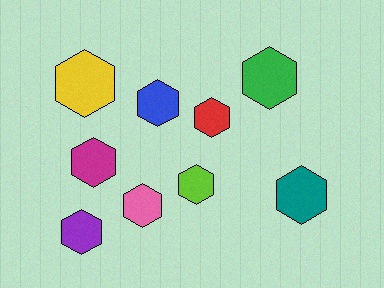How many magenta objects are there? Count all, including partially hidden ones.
There is 1 magenta object.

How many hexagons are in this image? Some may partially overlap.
There are 9 hexagons.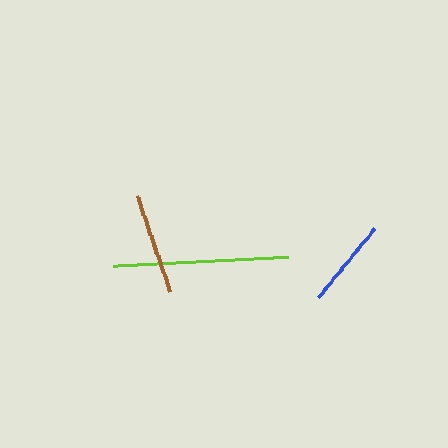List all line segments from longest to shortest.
From longest to shortest: lime, brown, blue.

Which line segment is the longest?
The lime line is the longest at approximately 175 pixels.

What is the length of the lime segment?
The lime segment is approximately 175 pixels long.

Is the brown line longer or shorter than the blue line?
The brown line is longer than the blue line.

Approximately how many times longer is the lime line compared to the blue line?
The lime line is approximately 2.0 times the length of the blue line.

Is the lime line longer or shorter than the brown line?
The lime line is longer than the brown line.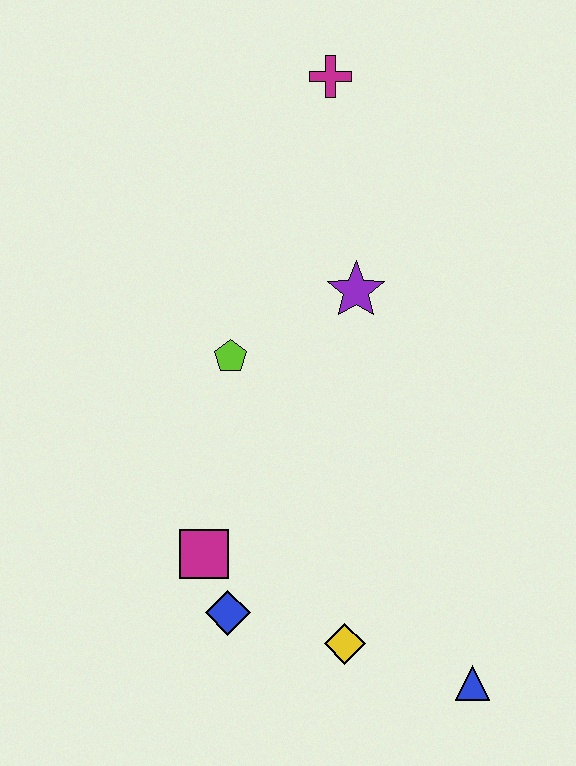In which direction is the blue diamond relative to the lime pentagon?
The blue diamond is below the lime pentagon.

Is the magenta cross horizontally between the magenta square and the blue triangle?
Yes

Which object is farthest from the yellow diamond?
The magenta cross is farthest from the yellow diamond.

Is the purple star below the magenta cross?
Yes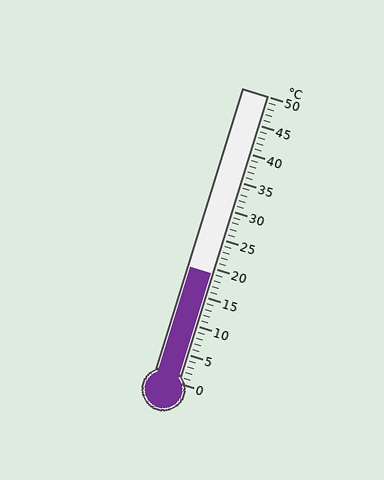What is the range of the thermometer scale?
The thermometer scale ranges from 0°C to 50°C.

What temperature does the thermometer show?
The thermometer shows approximately 19°C.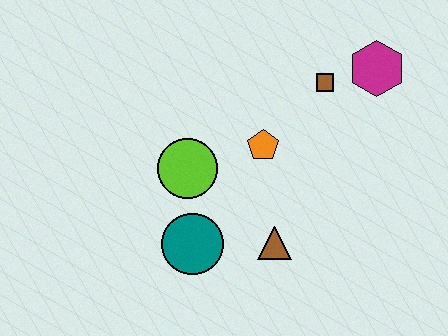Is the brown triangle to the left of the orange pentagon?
No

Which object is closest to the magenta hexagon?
The brown square is closest to the magenta hexagon.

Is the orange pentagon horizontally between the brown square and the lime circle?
Yes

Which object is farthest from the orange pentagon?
The magenta hexagon is farthest from the orange pentagon.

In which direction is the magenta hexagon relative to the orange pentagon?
The magenta hexagon is to the right of the orange pentagon.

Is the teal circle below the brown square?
Yes